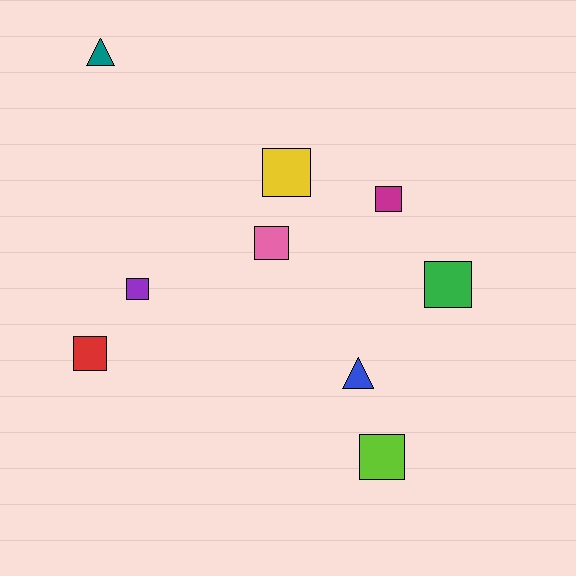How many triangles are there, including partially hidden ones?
There are 2 triangles.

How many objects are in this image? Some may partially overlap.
There are 9 objects.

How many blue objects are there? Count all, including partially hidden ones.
There is 1 blue object.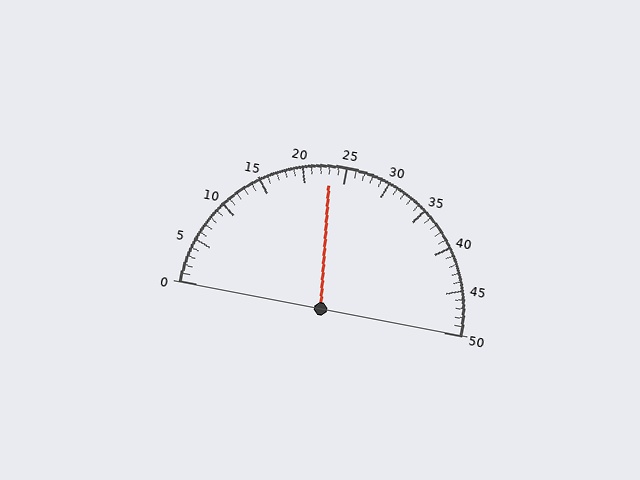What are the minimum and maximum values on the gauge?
The gauge ranges from 0 to 50.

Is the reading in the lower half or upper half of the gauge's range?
The reading is in the lower half of the range (0 to 50).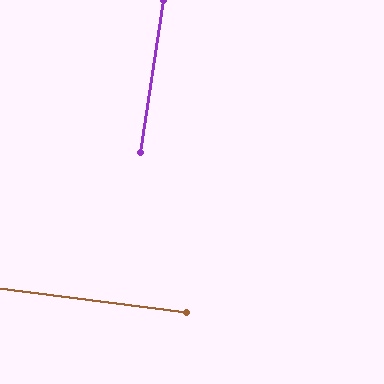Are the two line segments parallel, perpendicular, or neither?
Perpendicular — they meet at approximately 89°.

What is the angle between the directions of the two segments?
Approximately 89 degrees.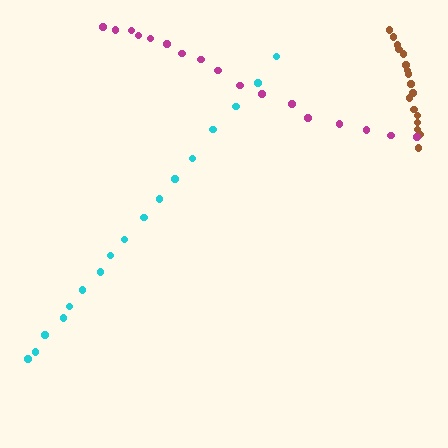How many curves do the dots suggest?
There are 3 distinct paths.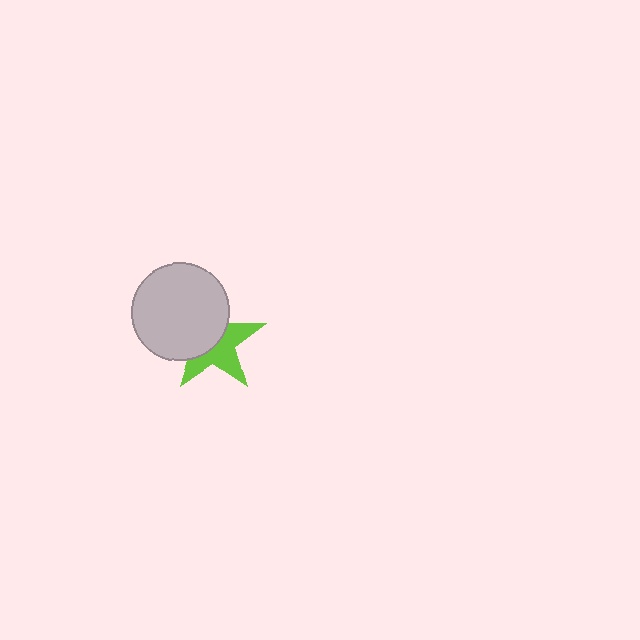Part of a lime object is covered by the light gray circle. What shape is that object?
It is a star.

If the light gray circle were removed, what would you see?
You would see the complete lime star.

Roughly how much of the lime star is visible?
About half of it is visible (roughly 49%).